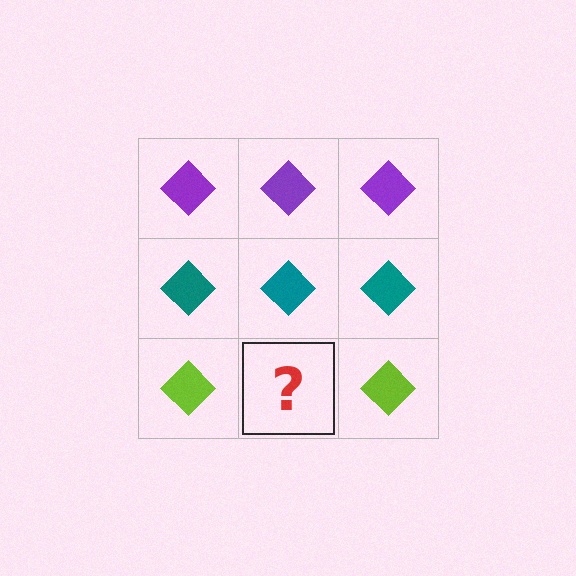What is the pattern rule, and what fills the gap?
The rule is that each row has a consistent color. The gap should be filled with a lime diamond.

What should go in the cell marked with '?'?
The missing cell should contain a lime diamond.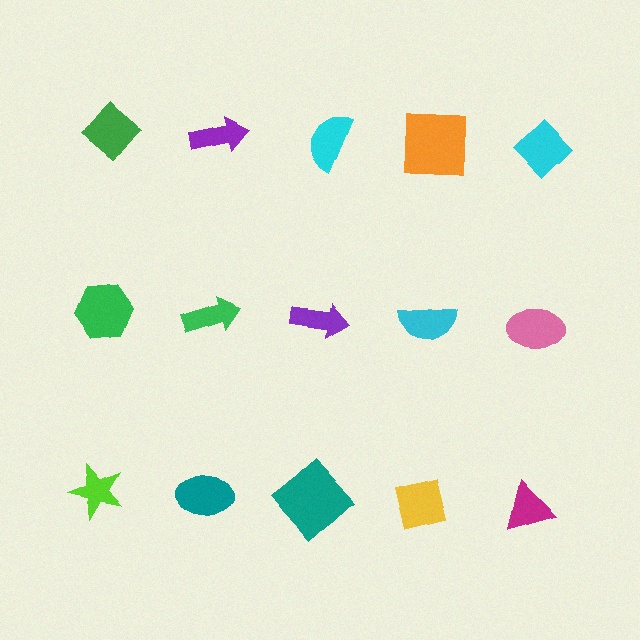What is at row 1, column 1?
A green diamond.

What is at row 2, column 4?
A cyan semicircle.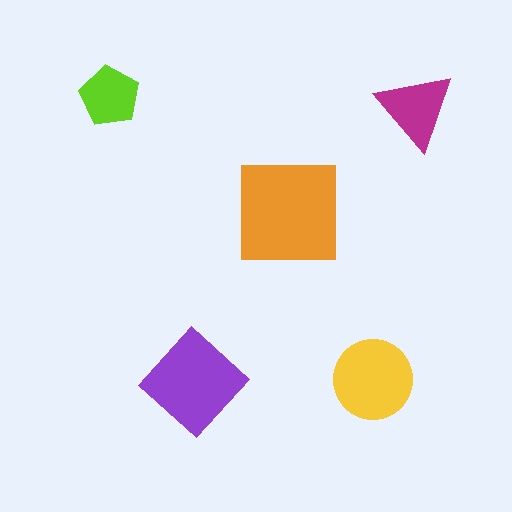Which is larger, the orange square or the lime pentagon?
The orange square.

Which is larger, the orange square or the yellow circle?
The orange square.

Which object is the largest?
The orange square.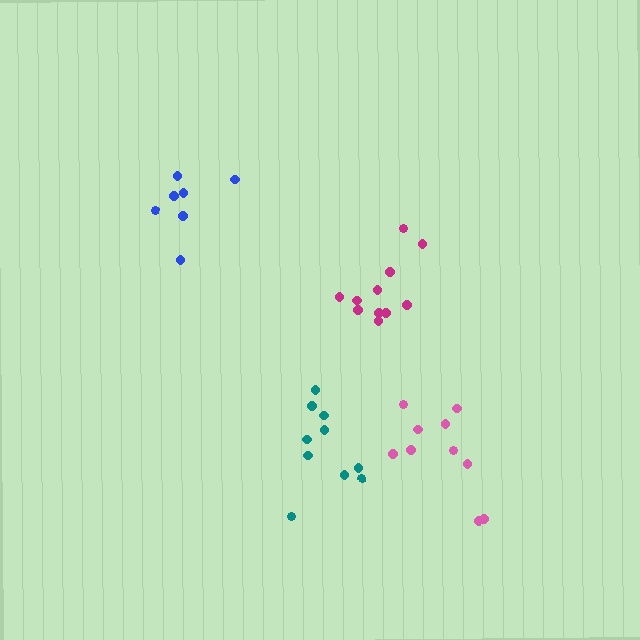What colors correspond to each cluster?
The clusters are colored: blue, pink, magenta, teal.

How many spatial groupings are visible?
There are 4 spatial groupings.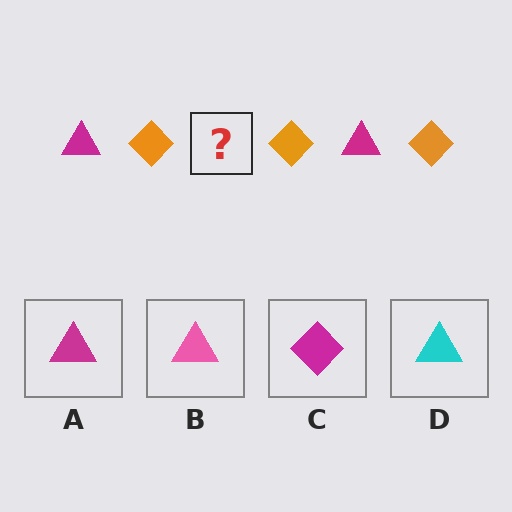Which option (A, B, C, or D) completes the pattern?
A.